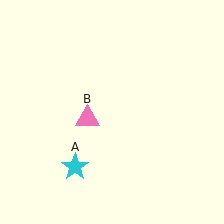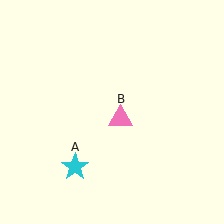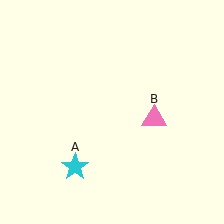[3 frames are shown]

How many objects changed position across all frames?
1 object changed position: pink triangle (object B).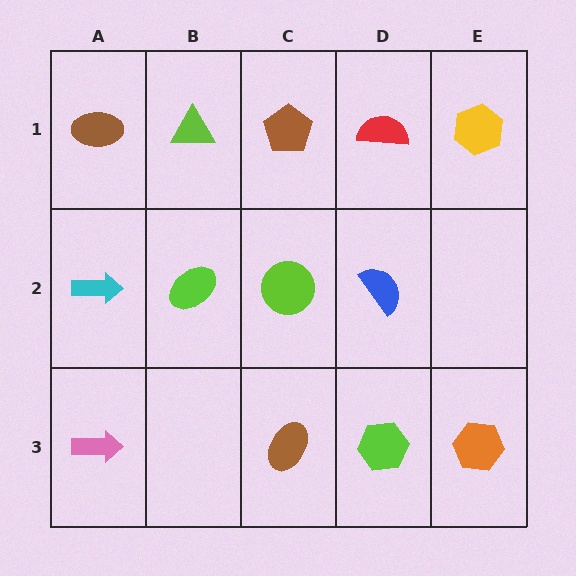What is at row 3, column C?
A brown ellipse.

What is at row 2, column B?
A lime ellipse.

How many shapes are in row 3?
4 shapes.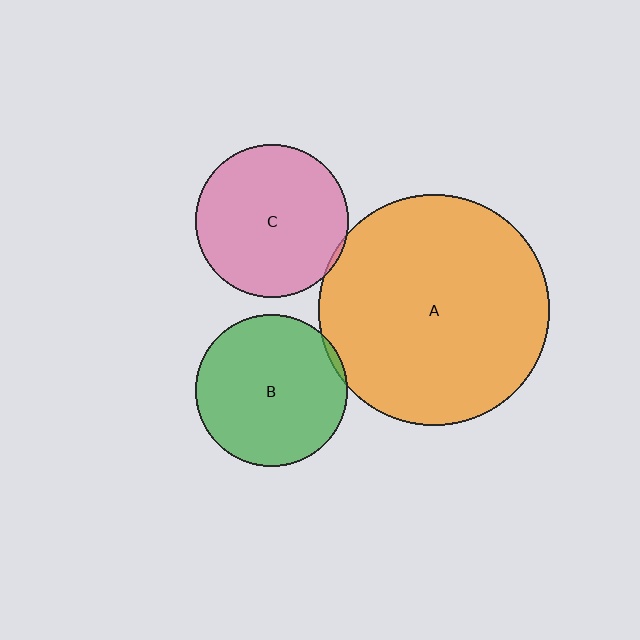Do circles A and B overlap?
Yes.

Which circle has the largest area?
Circle A (orange).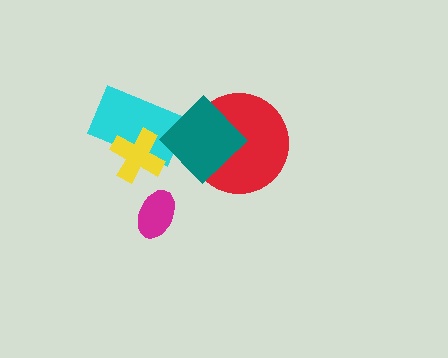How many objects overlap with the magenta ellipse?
0 objects overlap with the magenta ellipse.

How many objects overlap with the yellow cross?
1 object overlaps with the yellow cross.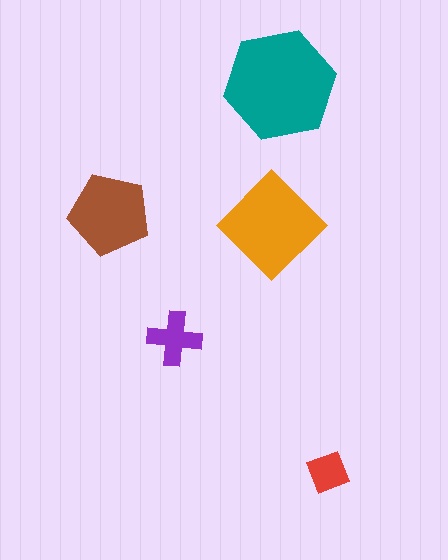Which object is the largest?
The teal hexagon.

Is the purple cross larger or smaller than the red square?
Larger.